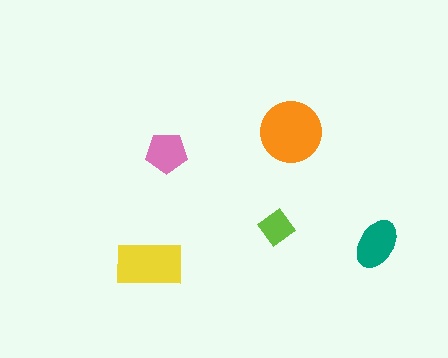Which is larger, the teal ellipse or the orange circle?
The orange circle.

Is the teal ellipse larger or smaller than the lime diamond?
Larger.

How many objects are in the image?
There are 5 objects in the image.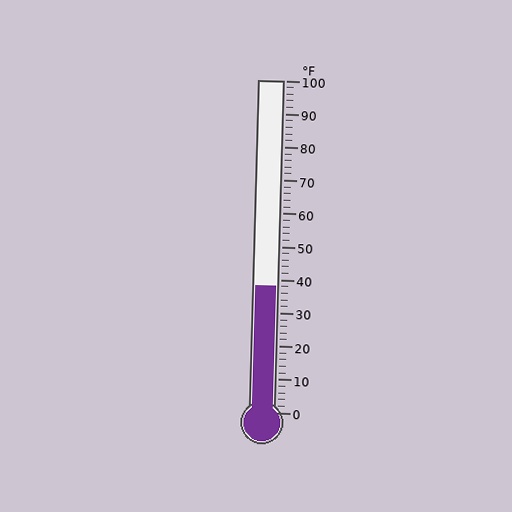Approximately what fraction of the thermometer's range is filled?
The thermometer is filled to approximately 40% of its range.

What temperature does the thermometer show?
The thermometer shows approximately 38°F.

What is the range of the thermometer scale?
The thermometer scale ranges from 0°F to 100°F.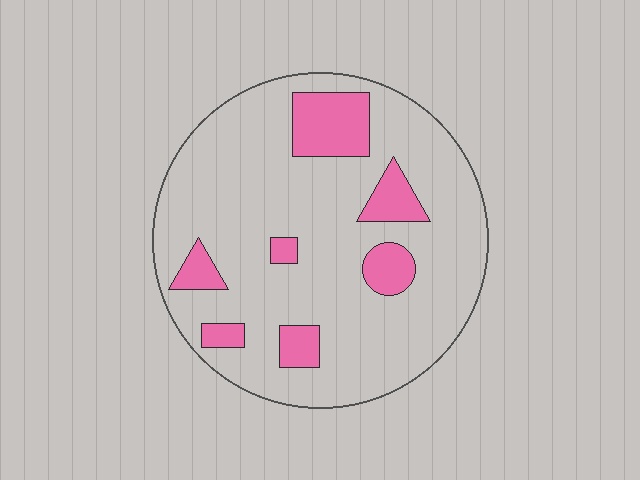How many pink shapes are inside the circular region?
7.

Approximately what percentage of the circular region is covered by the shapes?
Approximately 15%.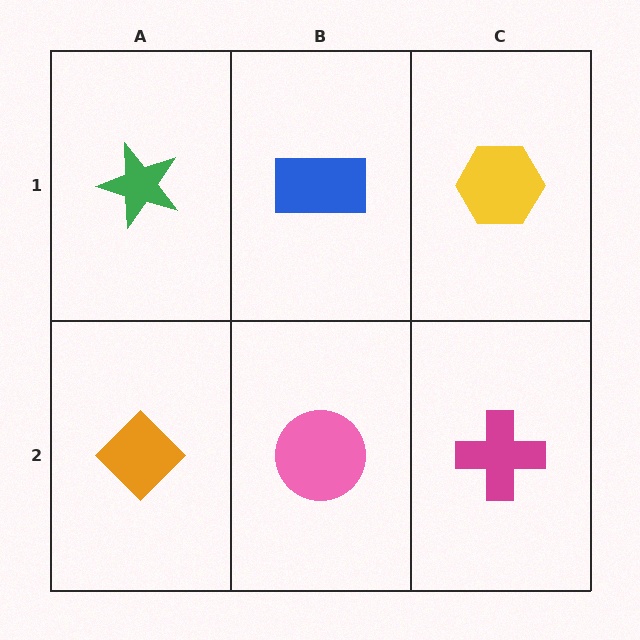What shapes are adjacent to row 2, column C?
A yellow hexagon (row 1, column C), a pink circle (row 2, column B).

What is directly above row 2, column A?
A green star.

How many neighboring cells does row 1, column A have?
2.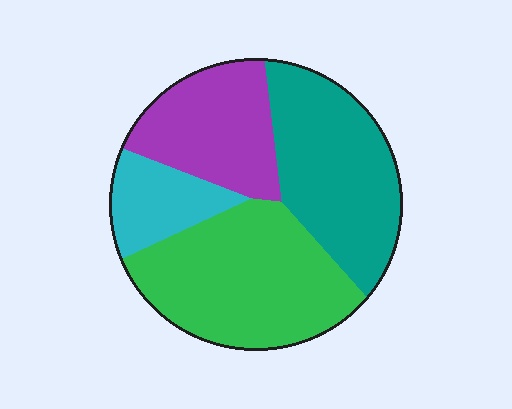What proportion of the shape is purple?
Purple takes up about one fifth (1/5) of the shape.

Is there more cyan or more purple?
Purple.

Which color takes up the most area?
Green, at roughly 35%.